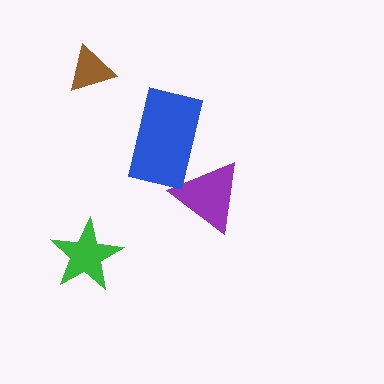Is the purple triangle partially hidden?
Yes, it is partially covered by another shape.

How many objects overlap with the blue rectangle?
1 object overlaps with the blue rectangle.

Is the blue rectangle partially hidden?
No, no other shape covers it.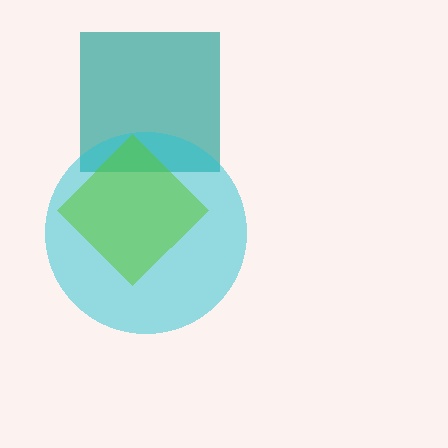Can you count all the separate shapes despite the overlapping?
Yes, there are 3 separate shapes.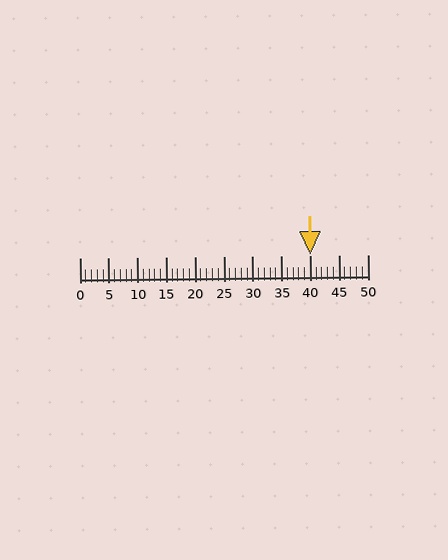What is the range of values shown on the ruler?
The ruler shows values from 0 to 50.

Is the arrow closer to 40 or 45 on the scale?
The arrow is closer to 40.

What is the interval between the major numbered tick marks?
The major tick marks are spaced 5 units apart.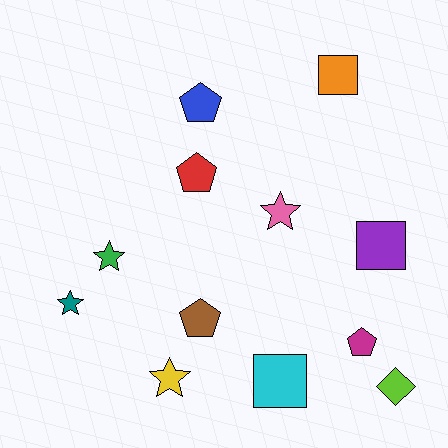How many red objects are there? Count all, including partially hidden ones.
There is 1 red object.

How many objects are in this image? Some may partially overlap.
There are 12 objects.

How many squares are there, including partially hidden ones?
There are 3 squares.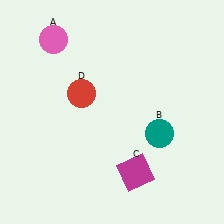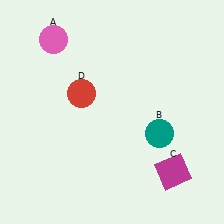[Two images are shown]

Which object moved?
The magenta square (C) moved right.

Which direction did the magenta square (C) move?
The magenta square (C) moved right.